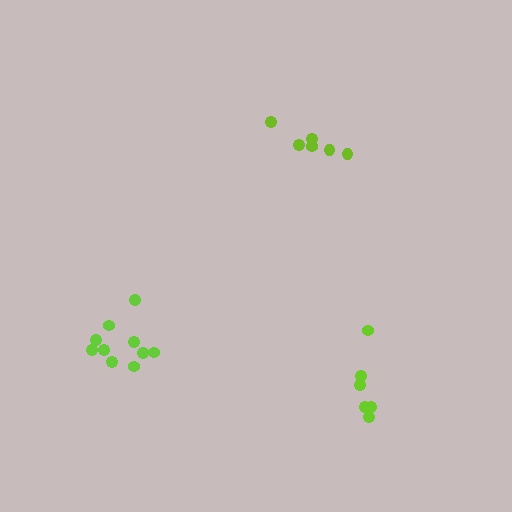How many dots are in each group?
Group 1: 6 dots, Group 2: 6 dots, Group 3: 10 dots (22 total).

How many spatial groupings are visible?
There are 3 spatial groupings.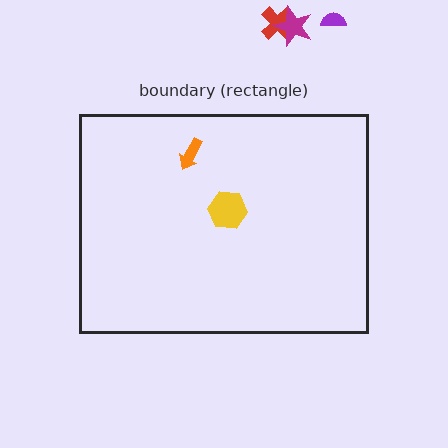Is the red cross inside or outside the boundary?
Outside.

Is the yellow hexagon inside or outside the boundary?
Inside.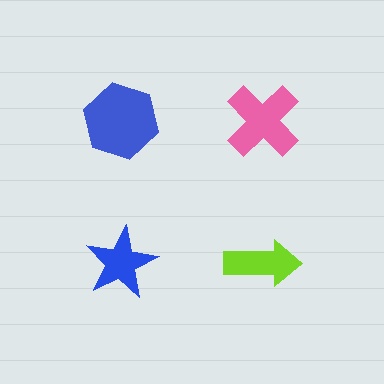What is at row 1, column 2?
A pink cross.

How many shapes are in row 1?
2 shapes.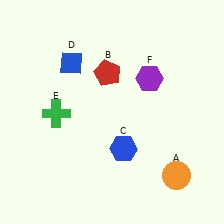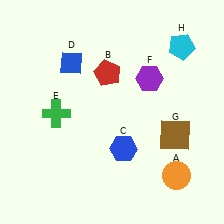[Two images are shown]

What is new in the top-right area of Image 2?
A cyan pentagon (H) was added in the top-right area of Image 2.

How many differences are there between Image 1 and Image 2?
There are 2 differences between the two images.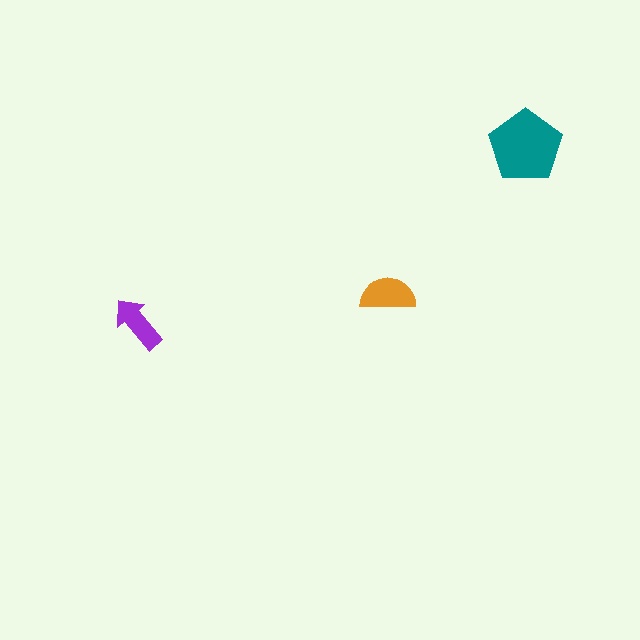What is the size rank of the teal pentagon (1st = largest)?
1st.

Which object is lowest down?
The purple arrow is bottommost.